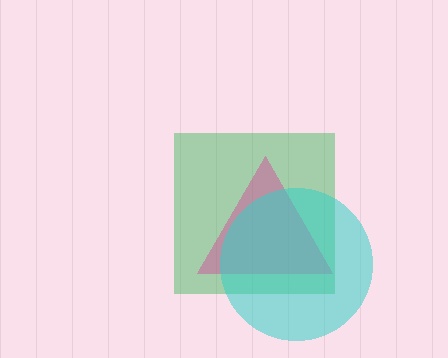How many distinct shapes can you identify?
There are 3 distinct shapes: a green square, a magenta triangle, a cyan circle.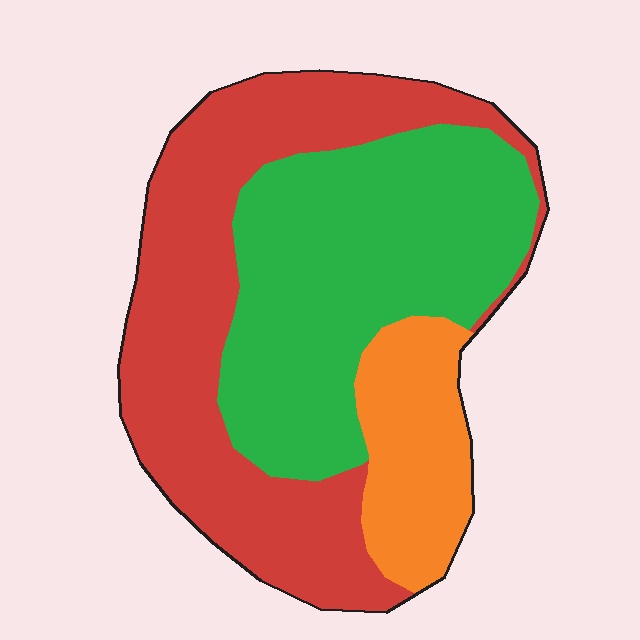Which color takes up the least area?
Orange, at roughly 15%.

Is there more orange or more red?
Red.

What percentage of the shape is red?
Red takes up between a quarter and a half of the shape.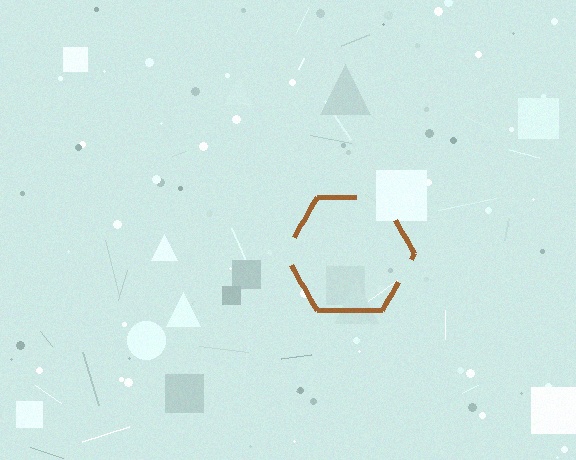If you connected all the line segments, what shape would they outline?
They would outline a hexagon.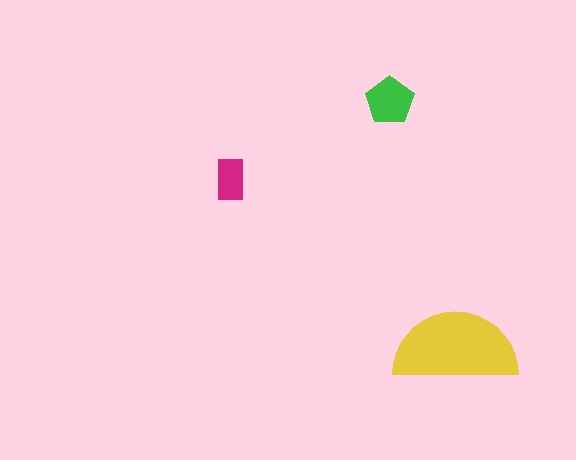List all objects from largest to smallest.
The yellow semicircle, the green pentagon, the magenta rectangle.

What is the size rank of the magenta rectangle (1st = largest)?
3rd.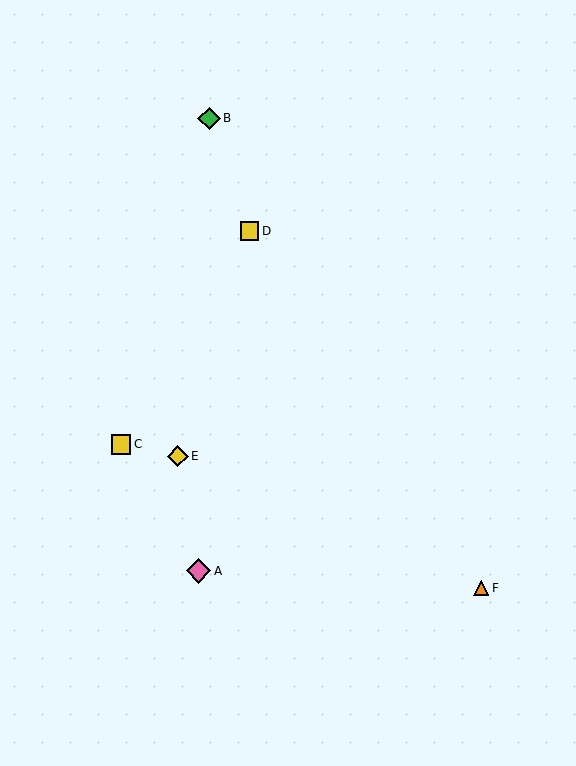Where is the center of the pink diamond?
The center of the pink diamond is at (198, 571).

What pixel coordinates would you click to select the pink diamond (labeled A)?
Click at (198, 571) to select the pink diamond A.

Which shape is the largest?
The pink diamond (labeled A) is the largest.